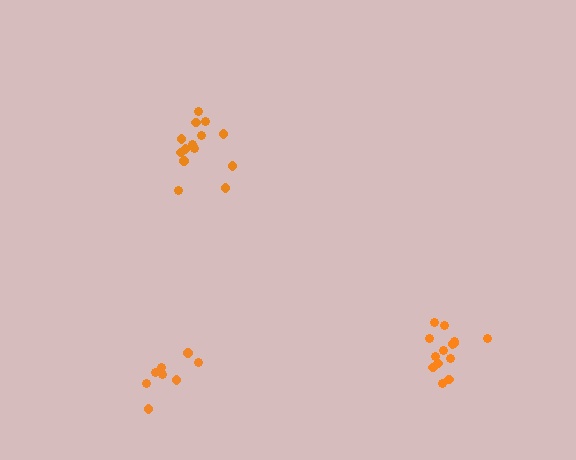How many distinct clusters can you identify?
There are 3 distinct clusters.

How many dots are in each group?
Group 1: 14 dots, Group 2: 14 dots, Group 3: 9 dots (37 total).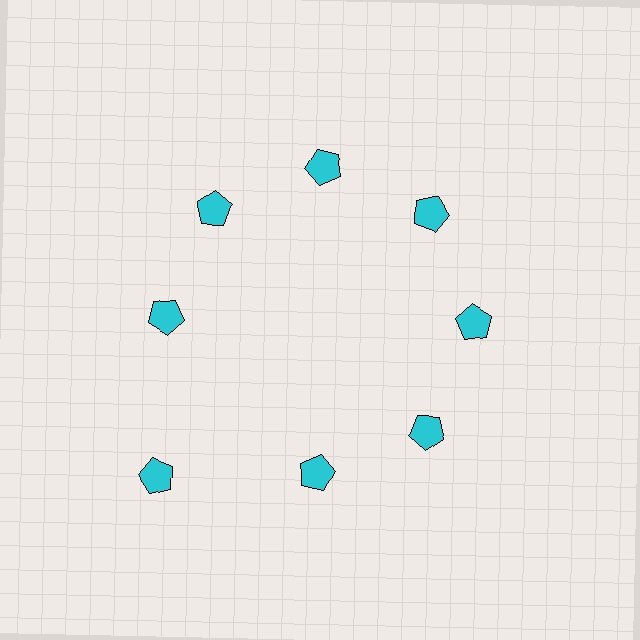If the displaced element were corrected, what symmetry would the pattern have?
It would have 8-fold rotational symmetry — the pattern would map onto itself every 45 degrees.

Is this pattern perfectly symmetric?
No. The 8 cyan pentagons are arranged in a ring, but one element near the 8 o'clock position is pushed outward from the center, breaking the 8-fold rotational symmetry.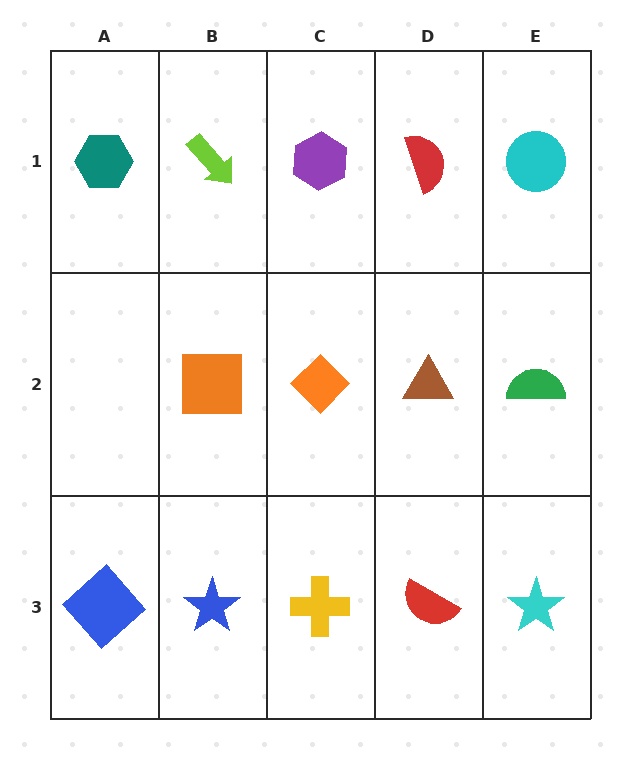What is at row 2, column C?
An orange diamond.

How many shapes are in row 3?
5 shapes.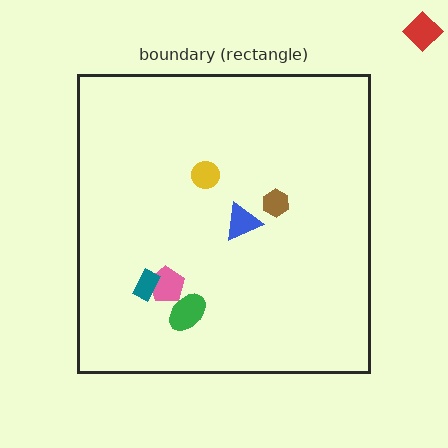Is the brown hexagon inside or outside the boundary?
Inside.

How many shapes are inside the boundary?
6 inside, 1 outside.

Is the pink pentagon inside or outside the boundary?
Inside.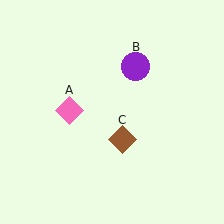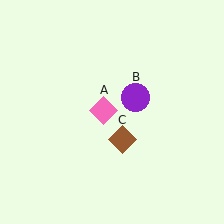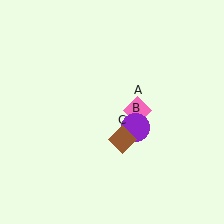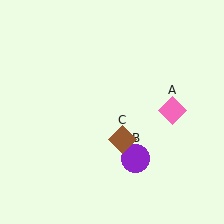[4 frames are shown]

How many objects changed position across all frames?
2 objects changed position: pink diamond (object A), purple circle (object B).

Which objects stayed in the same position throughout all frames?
Brown diamond (object C) remained stationary.